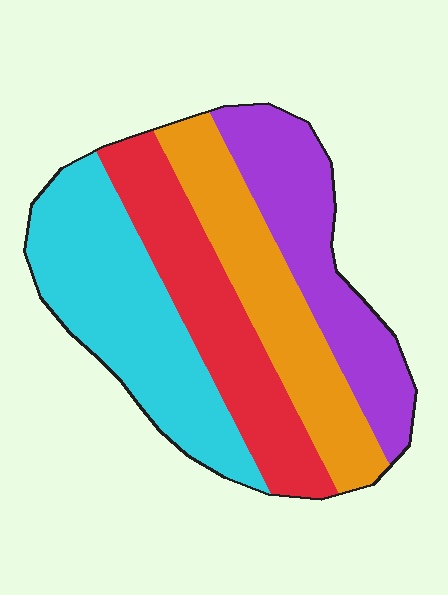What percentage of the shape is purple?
Purple takes up about one quarter (1/4) of the shape.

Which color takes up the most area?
Cyan, at roughly 30%.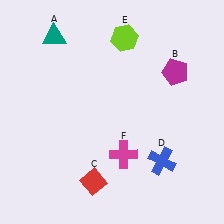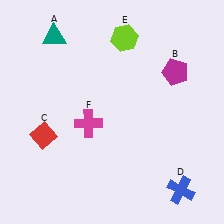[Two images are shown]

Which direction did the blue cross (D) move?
The blue cross (D) moved down.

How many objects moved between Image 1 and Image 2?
3 objects moved between the two images.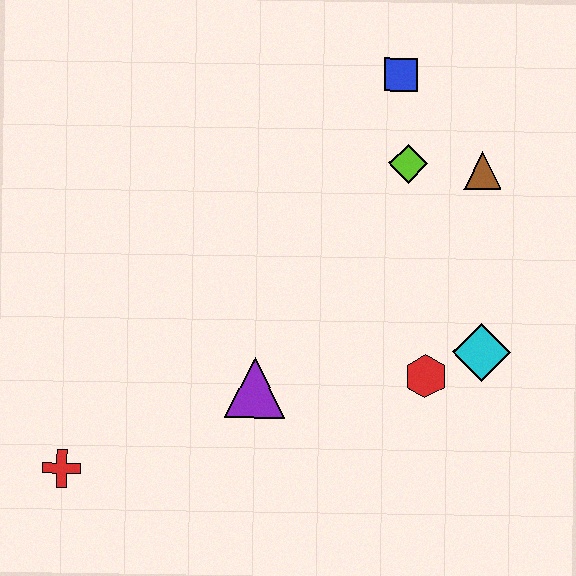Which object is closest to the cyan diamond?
The red hexagon is closest to the cyan diamond.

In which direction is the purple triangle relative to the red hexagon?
The purple triangle is to the left of the red hexagon.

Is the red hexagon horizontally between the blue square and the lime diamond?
No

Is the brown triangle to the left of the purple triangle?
No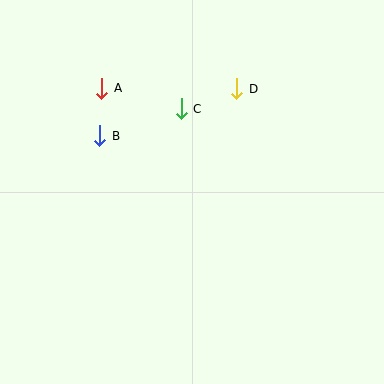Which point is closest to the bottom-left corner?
Point B is closest to the bottom-left corner.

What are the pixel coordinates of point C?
Point C is at (181, 109).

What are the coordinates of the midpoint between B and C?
The midpoint between B and C is at (141, 122).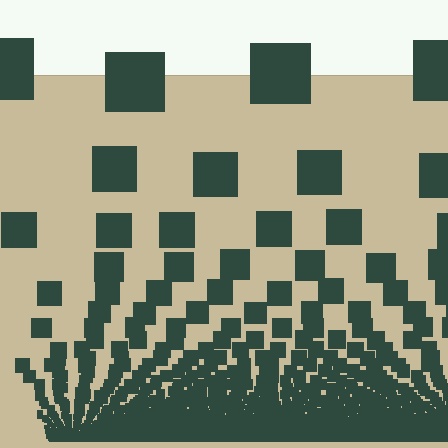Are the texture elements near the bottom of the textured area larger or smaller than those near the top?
Smaller. The gradient is inverted — elements near the bottom are smaller and denser.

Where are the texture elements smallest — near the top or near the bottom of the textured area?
Near the bottom.